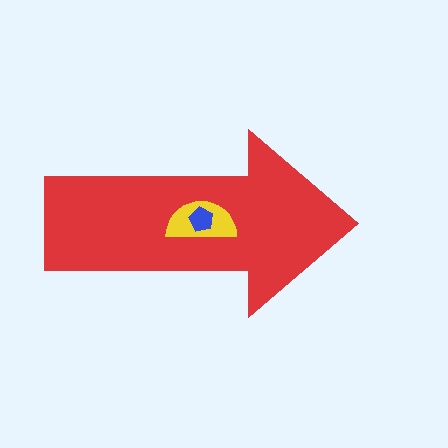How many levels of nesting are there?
3.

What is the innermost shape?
The blue pentagon.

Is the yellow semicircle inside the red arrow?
Yes.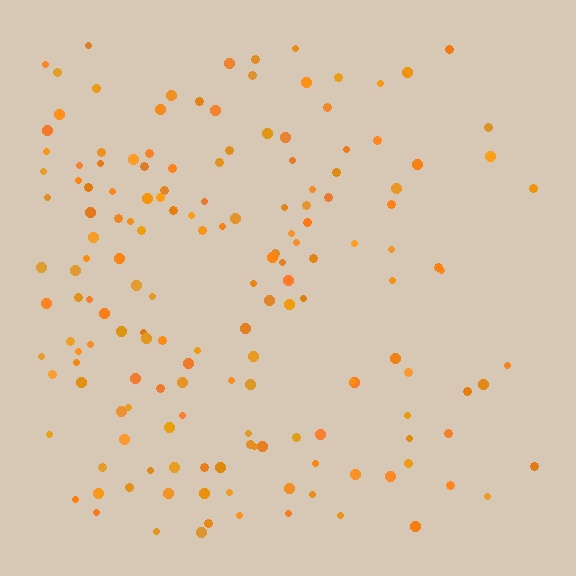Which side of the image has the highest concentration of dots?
The left.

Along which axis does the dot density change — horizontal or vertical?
Horizontal.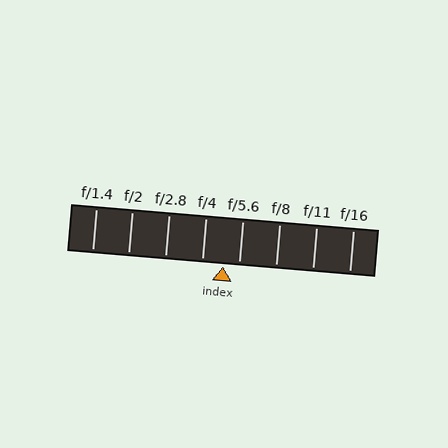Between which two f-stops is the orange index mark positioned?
The index mark is between f/4 and f/5.6.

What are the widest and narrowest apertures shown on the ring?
The widest aperture shown is f/1.4 and the narrowest is f/16.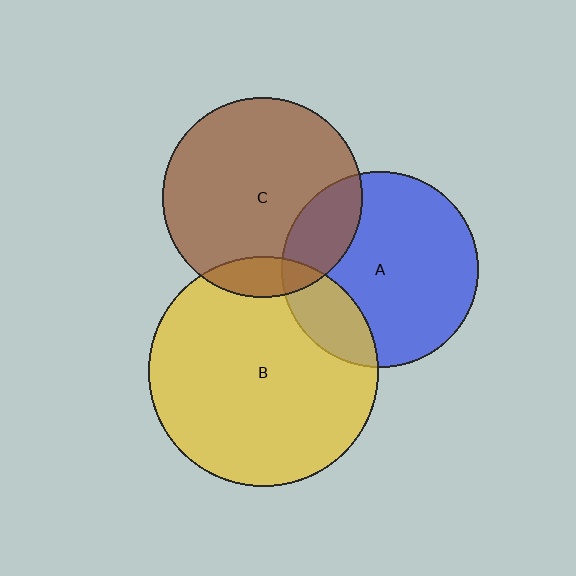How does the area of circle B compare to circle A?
Approximately 1.4 times.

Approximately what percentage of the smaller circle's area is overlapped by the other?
Approximately 10%.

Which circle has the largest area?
Circle B (yellow).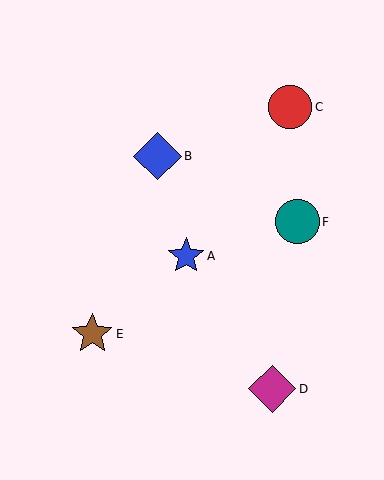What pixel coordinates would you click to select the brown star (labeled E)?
Click at (92, 334) to select the brown star E.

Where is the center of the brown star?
The center of the brown star is at (92, 334).